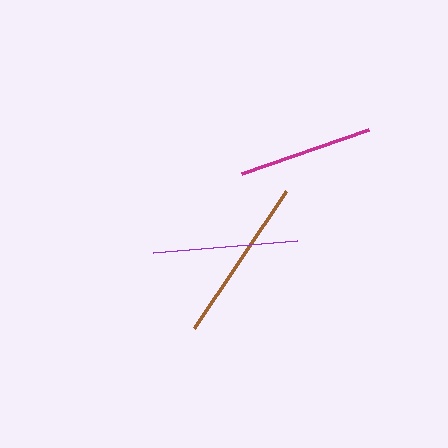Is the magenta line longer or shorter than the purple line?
The purple line is longer than the magenta line.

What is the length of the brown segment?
The brown segment is approximately 165 pixels long.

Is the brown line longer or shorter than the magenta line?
The brown line is longer than the magenta line.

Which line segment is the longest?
The brown line is the longest at approximately 165 pixels.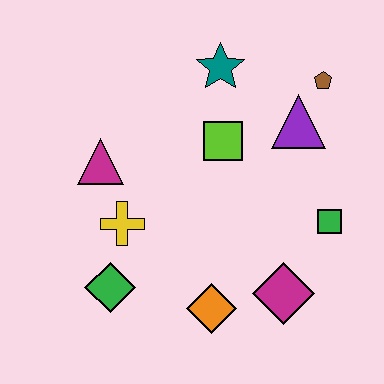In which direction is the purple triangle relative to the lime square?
The purple triangle is to the right of the lime square.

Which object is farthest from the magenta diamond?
The teal star is farthest from the magenta diamond.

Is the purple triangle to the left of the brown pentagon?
Yes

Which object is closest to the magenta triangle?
The yellow cross is closest to the magenta triangle.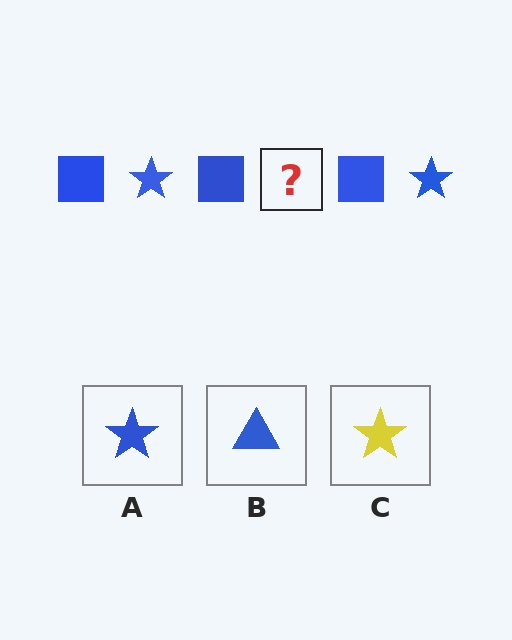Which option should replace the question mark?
Option A.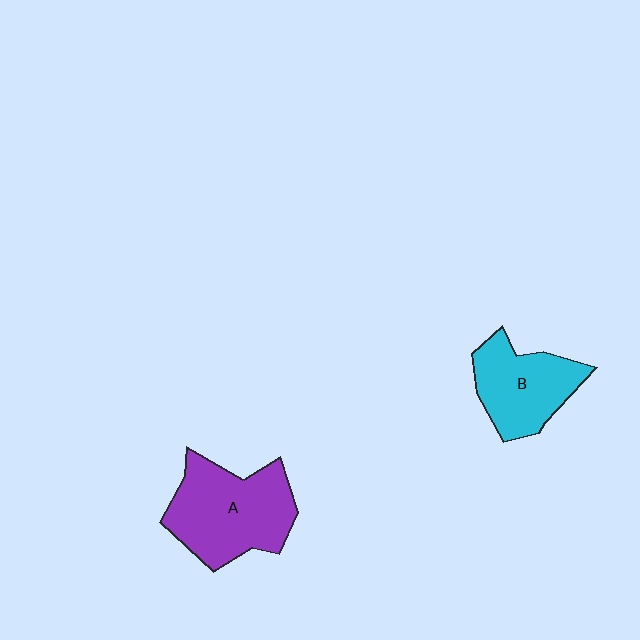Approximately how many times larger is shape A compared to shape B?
Approximately 1.4 times.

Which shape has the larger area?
Shape A (purple).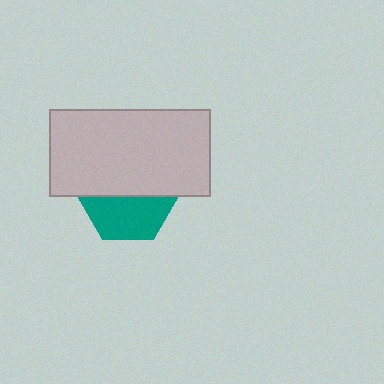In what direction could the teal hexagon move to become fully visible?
The teal hexagon could move down. That would shift it out from behind the light gray rectangle entirely.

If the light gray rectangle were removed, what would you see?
You would see the complete teal hexagon.